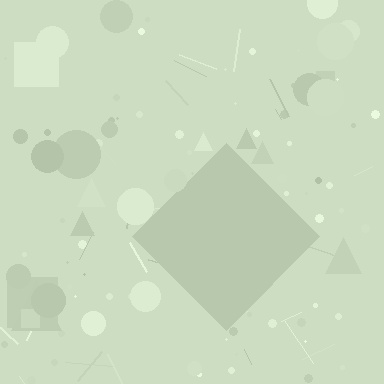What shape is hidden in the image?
A diamond is hidden in the image.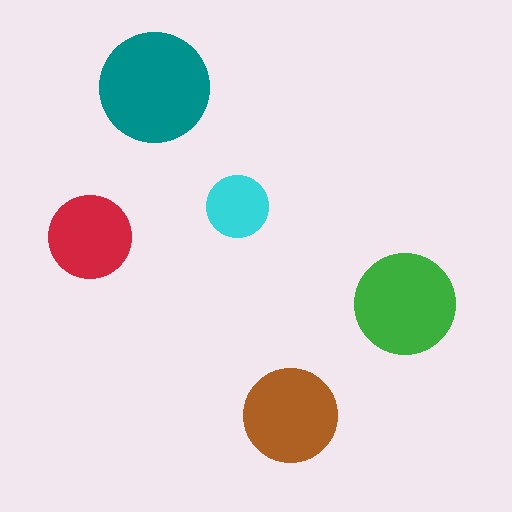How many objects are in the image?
There are 5 objects in the image.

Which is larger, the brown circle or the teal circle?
The teal one.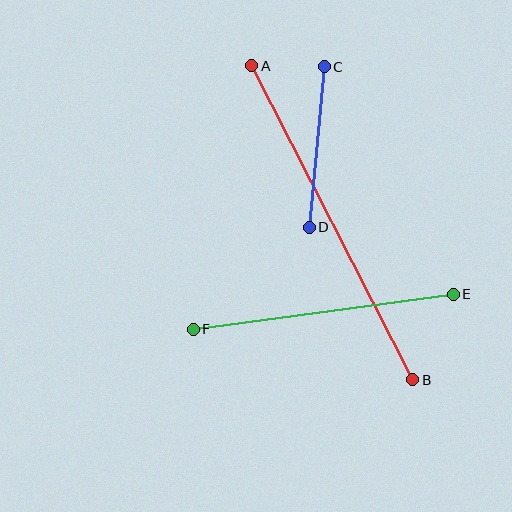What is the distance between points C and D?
The distance is approximately 161 pixels.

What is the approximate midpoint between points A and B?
The midpoint is at approximately (332, 223) pixels.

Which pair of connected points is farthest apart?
Points A and B are farthest apart.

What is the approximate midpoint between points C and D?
The midpoint is at approximately (317, 147) pixels.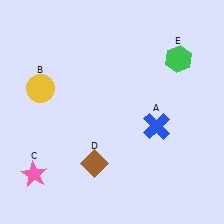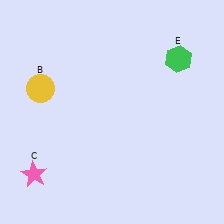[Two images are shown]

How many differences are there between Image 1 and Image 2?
There are 2 differences between the two images.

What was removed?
The blue cross (A), the brown diamond (D) were removed in Image 2.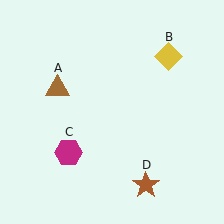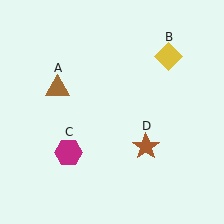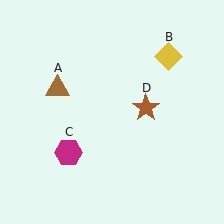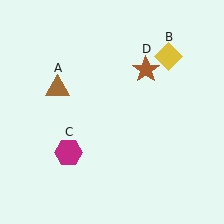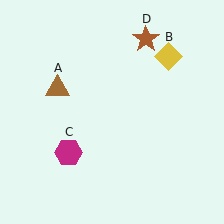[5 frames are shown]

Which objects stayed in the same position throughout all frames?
Brown triangle (object A) and yellow diamond (object B) and magenta hexagon (object C) remained stationary.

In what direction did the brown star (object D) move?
The brown star (object D) moved up.